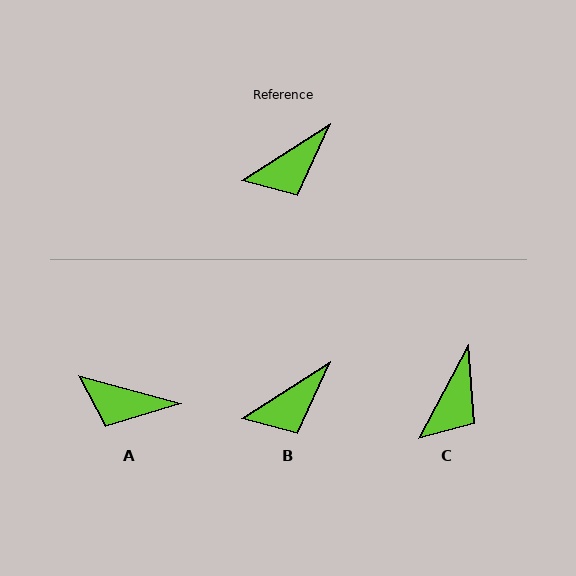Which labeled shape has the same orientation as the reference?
B.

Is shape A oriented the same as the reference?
No, it is off by about 48 degrees.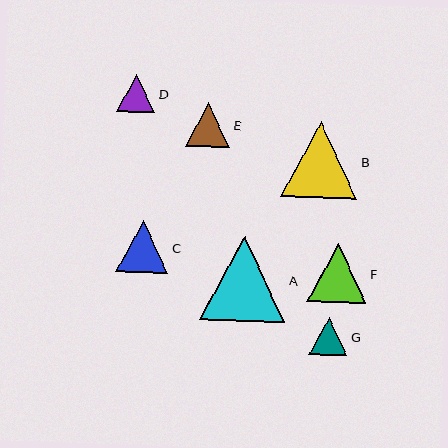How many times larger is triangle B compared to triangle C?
Triangle B is approximately 1.4 times the size of triangle C.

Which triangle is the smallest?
Triangle D is the smallest with a size of approximately 38 pixels.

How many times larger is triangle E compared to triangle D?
Triangle E is approximately 1.2 times the size of triangle D.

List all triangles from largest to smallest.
From largest to smallest: A, B, F, C, E, G, D.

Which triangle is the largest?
Triangle A is the largest with a size of approximately 85 pixels.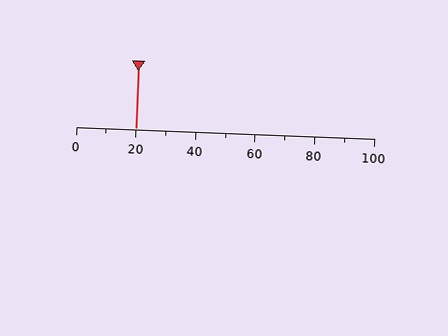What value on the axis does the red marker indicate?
The marker indicates approximately 20.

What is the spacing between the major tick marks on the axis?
The major ticks are spaced 20 apart.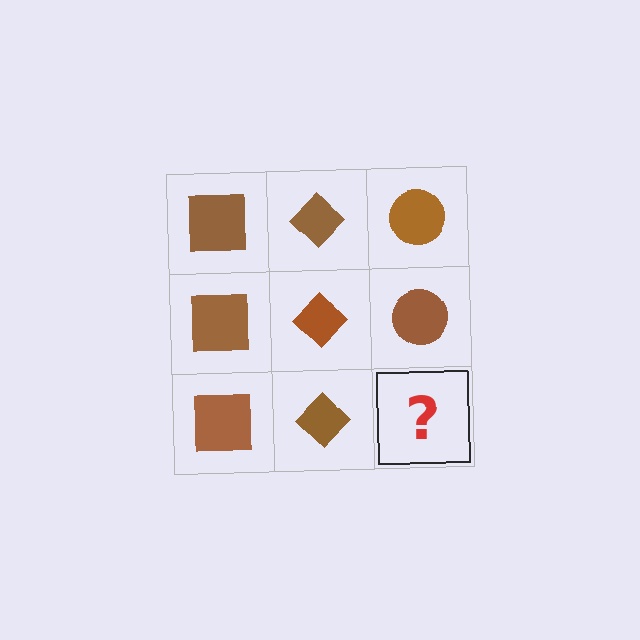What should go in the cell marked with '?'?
The missing cell should contain a brown circle.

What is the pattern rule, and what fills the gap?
The rule is that each column has a consistent shape. The gap should be filled with a brown circle.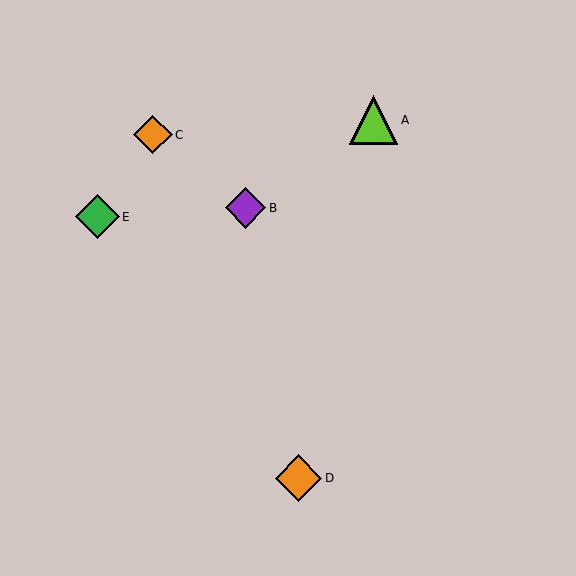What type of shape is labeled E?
Shape E is a green diamond.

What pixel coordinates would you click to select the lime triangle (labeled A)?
Click at (373, 120) to select the lime triangle A.